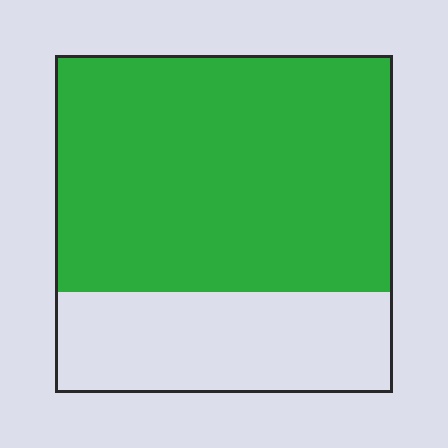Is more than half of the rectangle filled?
Yes.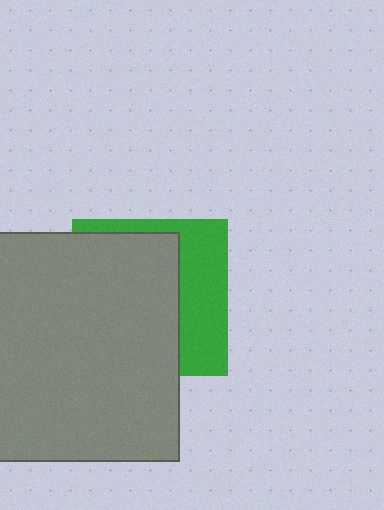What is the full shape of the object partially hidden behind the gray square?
The partially hidden object is a green square.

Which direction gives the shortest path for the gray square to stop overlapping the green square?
Moving left gives the shortest separation.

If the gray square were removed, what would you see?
You would see the complete green square.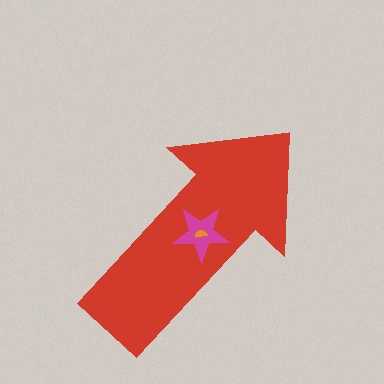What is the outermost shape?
The red arrow.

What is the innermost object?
The orange semicircle.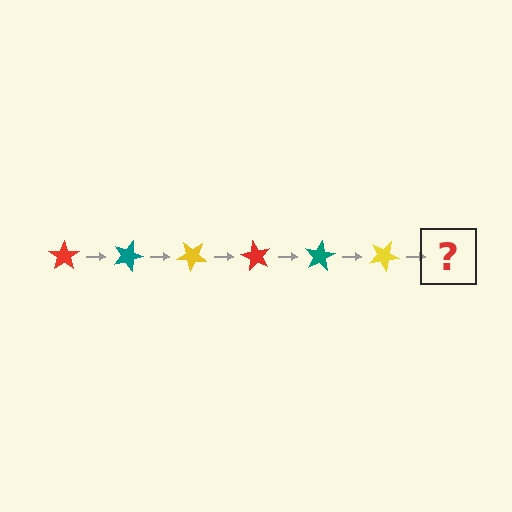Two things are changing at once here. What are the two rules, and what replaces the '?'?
The two rules are that it rotates 20 degrees each step and the color cycles through red, teal, and yellow. The '?' should be a red star, rotated 120 degrees from the start.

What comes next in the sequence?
The next element should be a red star, rotated 120 degrees from the start.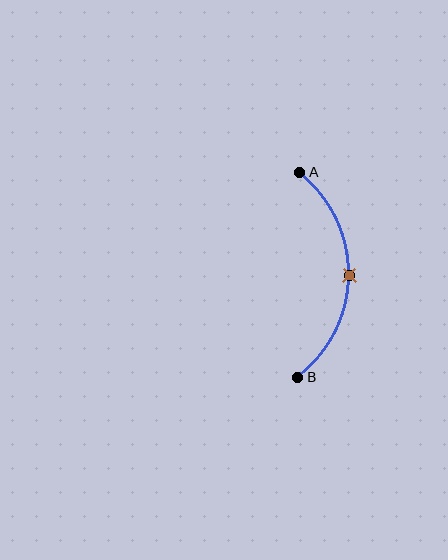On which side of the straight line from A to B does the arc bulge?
The arc bulges to the right of the straight line connecting A and B.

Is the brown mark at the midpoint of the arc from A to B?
Yes. The brown mark lies on the arc at equal arc-length from both A and B — it is the arc midpoint.